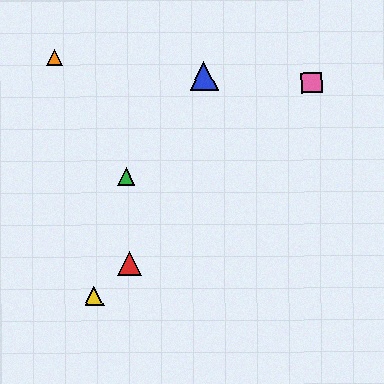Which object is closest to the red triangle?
The yellow triangle is closest to the red triangle.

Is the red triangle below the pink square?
Yes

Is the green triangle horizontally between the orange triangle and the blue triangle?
Yes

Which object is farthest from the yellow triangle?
The pink square is farthest from the yellow triangle.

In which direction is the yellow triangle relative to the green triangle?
The yellow triangle is below the green triangle.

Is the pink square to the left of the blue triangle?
No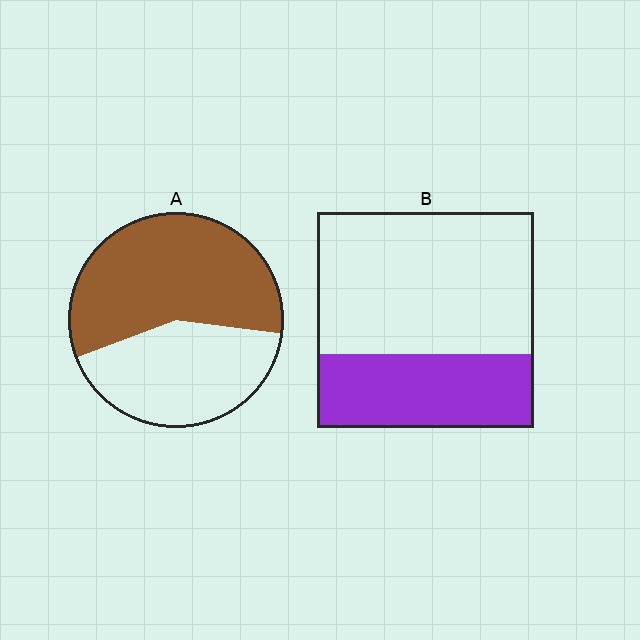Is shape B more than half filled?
No.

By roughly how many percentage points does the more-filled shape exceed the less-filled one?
By roughly 25 percentage points (A over B).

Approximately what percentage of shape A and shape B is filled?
A is approximately 60% and B is approximately 35%.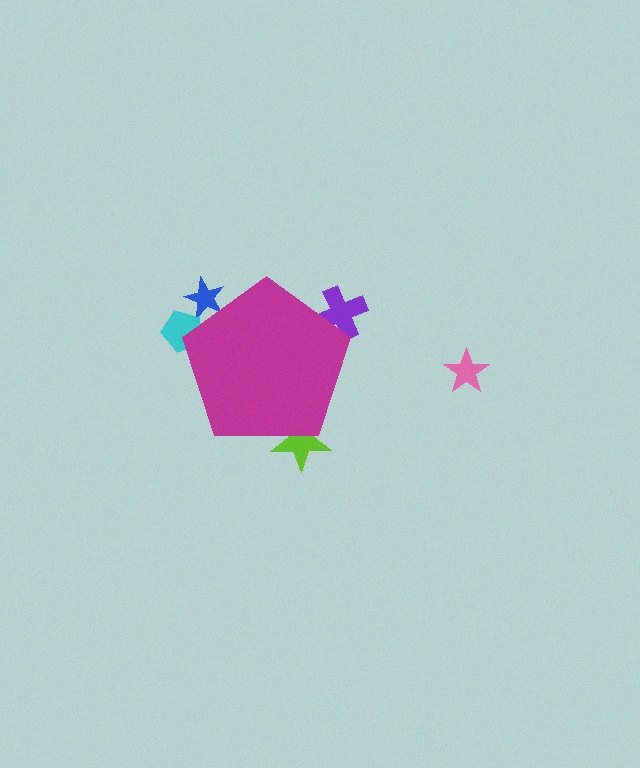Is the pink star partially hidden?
No, the pink star is fully visible.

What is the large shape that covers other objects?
A magenta pentagon.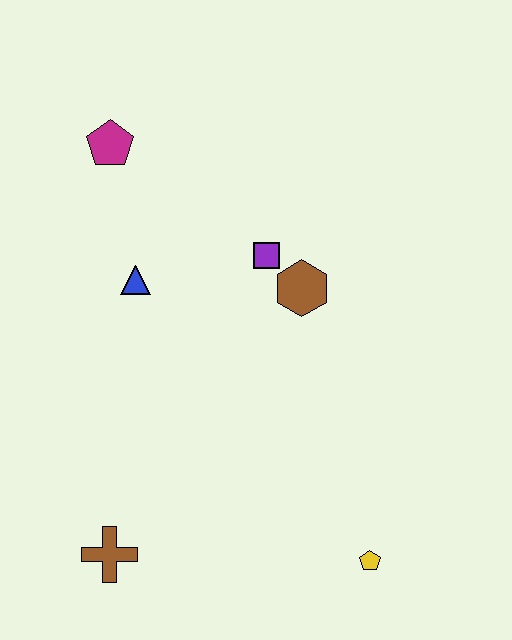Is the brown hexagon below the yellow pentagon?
No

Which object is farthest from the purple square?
The brown cross is farthest from the purple square.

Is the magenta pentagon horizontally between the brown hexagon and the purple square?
No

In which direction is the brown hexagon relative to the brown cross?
The brown hexagon is above the brown cross.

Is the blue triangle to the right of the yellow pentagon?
No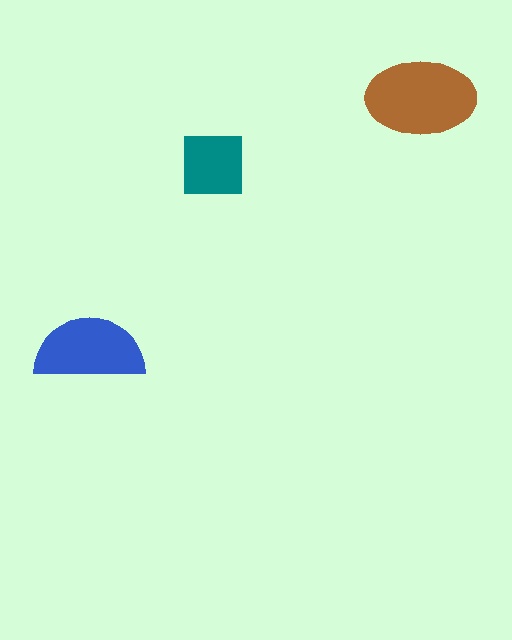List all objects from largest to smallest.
The brown ellipse, the blue semicircle, the teal square.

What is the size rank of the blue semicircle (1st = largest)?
2nd.